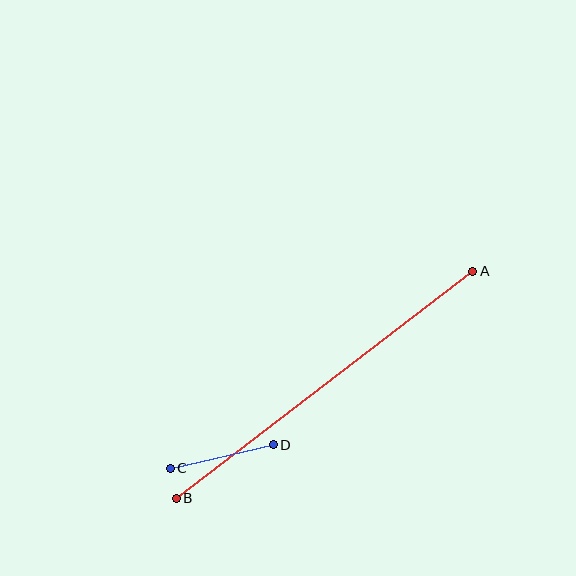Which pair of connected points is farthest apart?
Points A and B are farthest apart.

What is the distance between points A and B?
The distance is approximately 374 pixels.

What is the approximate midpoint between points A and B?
The midpoint is at approximately (324, 385) pixels.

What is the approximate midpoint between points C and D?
The midpoint is at approximately (222, 456) pixels.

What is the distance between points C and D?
The distance is approximately 106 pixels.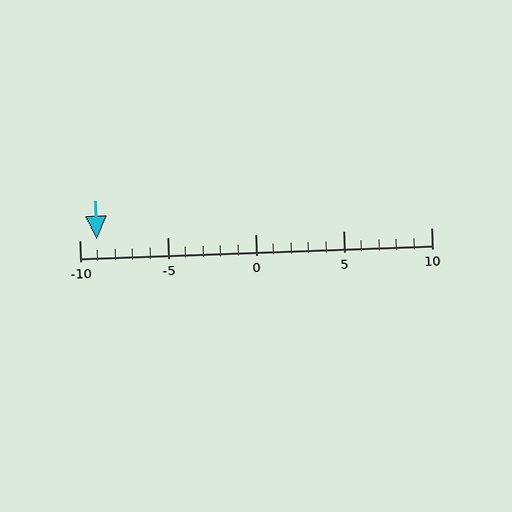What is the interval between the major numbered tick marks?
The major tick marks are spaced 5 units apart.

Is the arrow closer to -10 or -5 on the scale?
The arrow is closer to -10.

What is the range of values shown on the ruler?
The ruler shows values from -10 to 10.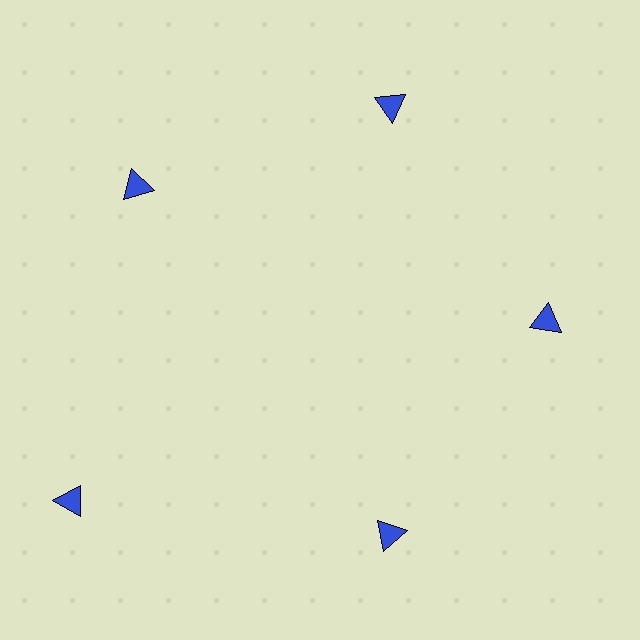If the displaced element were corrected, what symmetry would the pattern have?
It would have 5-fold rotational symmetry — the pattern would map onto itself every 72 degrees.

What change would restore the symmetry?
The symmetry would be restored by moving it inward, back onto the ring so that all 5 triangles sit at equal angles and equal distance from the center.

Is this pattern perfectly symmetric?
No. The 5 blue triangles are arranged in a ring, but one element near the 8 o'clock position is pushed outward from the center, breaking the 5-fold rotational symmetry.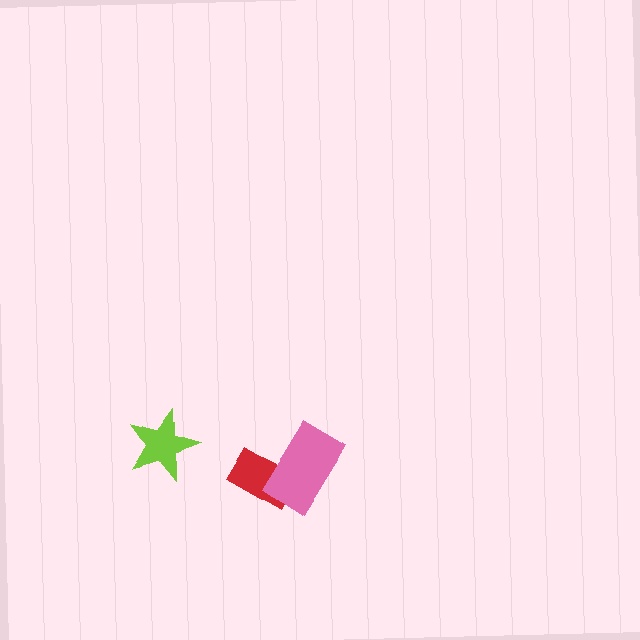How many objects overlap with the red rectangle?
1 object overlaps with the red rectangle.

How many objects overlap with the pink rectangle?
1 object overlaps with the pink rectangle.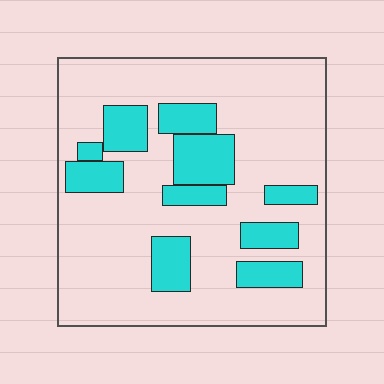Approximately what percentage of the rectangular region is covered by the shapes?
Approximately 25%.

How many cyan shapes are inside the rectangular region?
10.